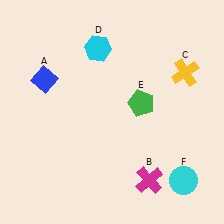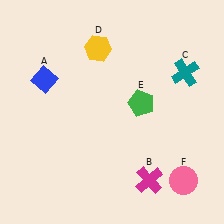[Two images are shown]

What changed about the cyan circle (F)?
In Image 1, F is cyan. In Image 2, it changed to pink.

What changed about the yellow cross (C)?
In Image 1, C is yellow. In Image 2, it changed to teal.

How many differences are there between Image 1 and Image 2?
There are 3 differences between the two images.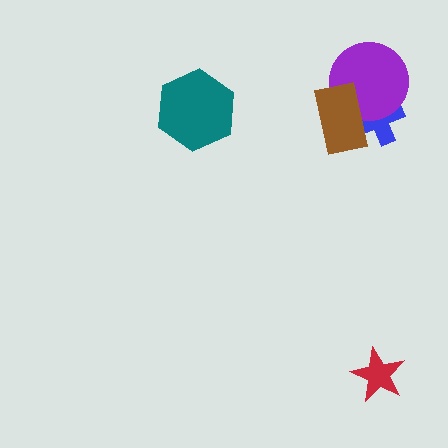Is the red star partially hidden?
No, no other shape covers it.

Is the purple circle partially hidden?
Yes, it is partially covered by another shape.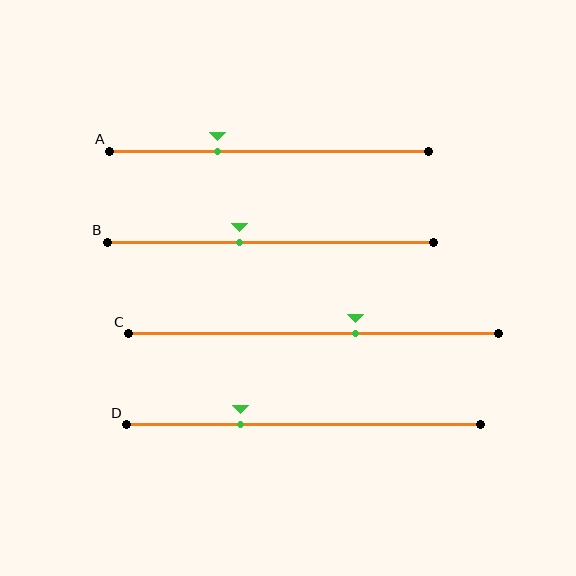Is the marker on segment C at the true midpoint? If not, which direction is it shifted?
No, the marker on segment C is shifted to the right by about 11% of the segment length.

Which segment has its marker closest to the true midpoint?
Segment B has its marker closest to the true midpoint.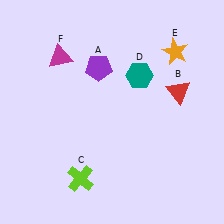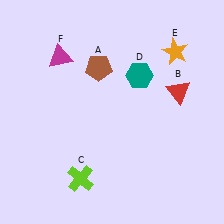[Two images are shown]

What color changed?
The pentagon (A) changed from purple in Image 1 to brown in Image 2.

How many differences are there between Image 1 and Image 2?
There is 1 difference between the two images.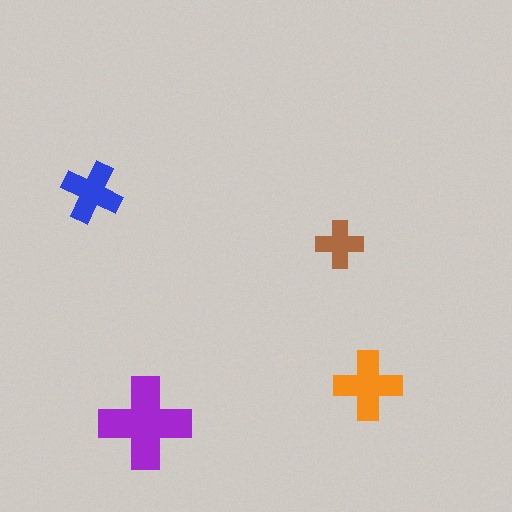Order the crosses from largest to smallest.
the purple one, the orange one, the blue one, the brown one.